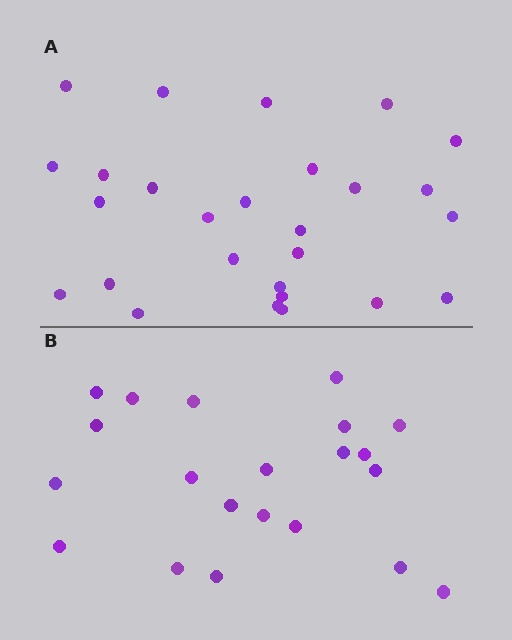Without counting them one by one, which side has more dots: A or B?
Region A (the top region) has more dots.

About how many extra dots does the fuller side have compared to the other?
Region A has about 6 more dots than region B.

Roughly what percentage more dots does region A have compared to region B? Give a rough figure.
About 30% more.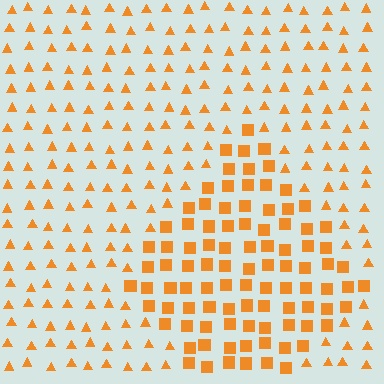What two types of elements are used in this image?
The image uses squares inside the diamond region and triangles outside it.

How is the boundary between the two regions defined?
The boundary is defined by a change in element shape: squares inside vs. triangles outside. All elements share the same color and spacing.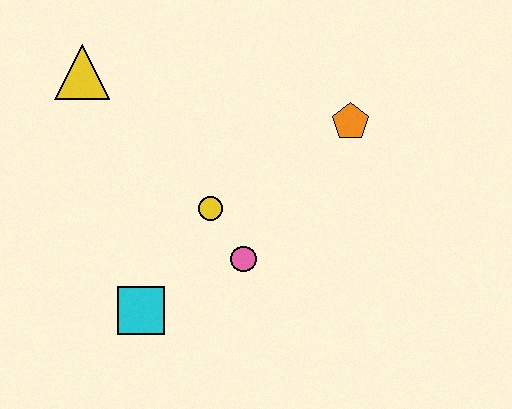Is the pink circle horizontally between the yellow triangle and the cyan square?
No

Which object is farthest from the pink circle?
The yellow triangle is farthest from the pink circle.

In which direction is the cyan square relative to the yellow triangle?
The cyan square is below the yellow triangle.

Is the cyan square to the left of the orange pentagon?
Yes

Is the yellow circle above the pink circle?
Yes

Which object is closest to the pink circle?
The yellow circle is closest to the pink circle.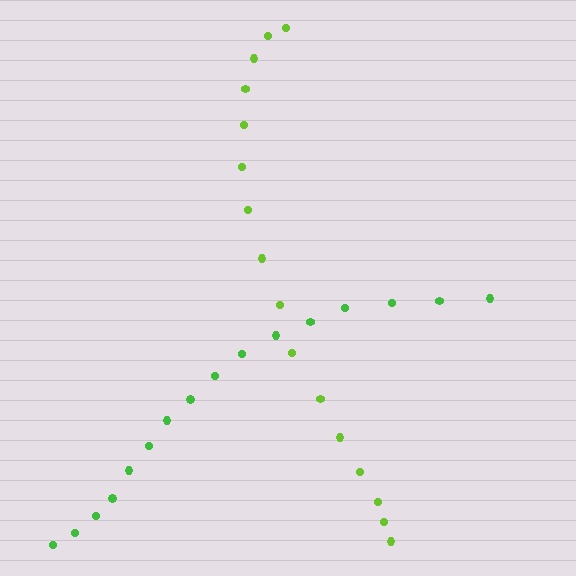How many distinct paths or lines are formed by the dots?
There are 2 distinct paths.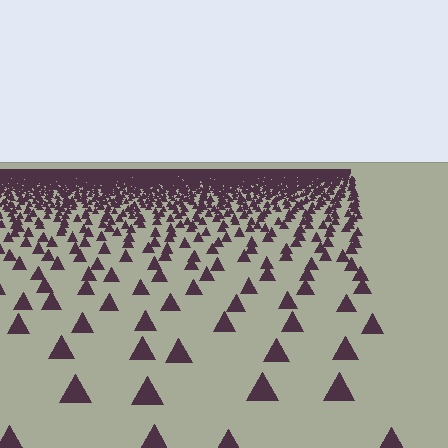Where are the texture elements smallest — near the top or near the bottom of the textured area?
Near the top.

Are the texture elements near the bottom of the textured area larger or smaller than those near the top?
Larger. Near the bottom, elements are closer to the viewer and appear at a bigger on-screen size.